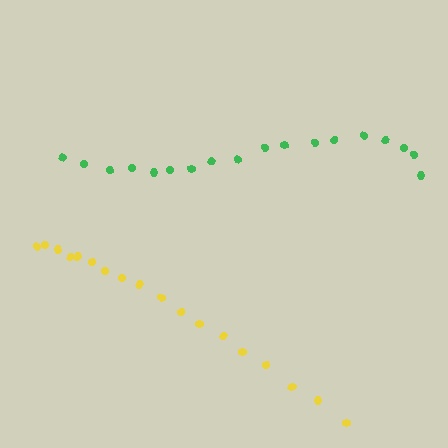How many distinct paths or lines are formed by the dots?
There are 2 distinct paths.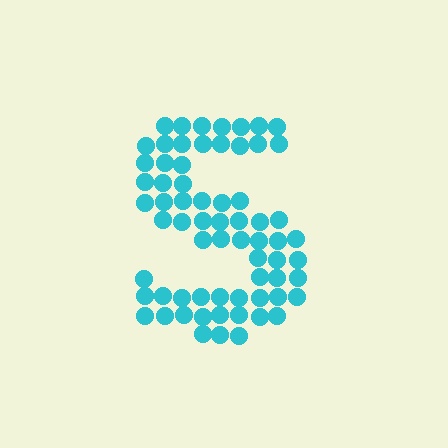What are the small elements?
The small elements are circles.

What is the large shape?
The large shape is the letter S.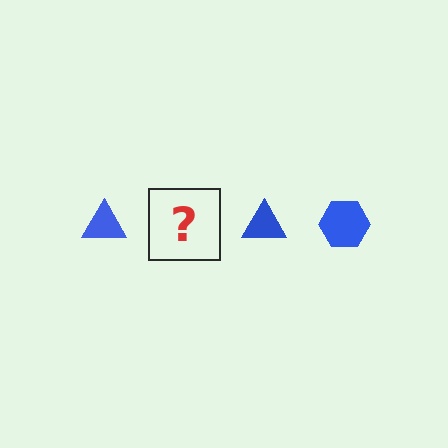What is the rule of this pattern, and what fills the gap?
The rule is that the pattern cycles through triangle, hexagon shapes in blue. The gap should be filled with a blue hexagon.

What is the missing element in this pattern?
The missing element is a blue hexagon.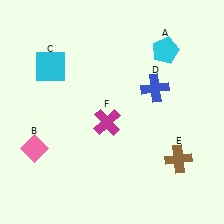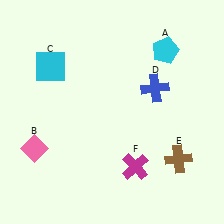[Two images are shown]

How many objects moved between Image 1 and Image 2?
1 object moved between the two images.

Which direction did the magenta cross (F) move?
The magenta cross (F) moved down.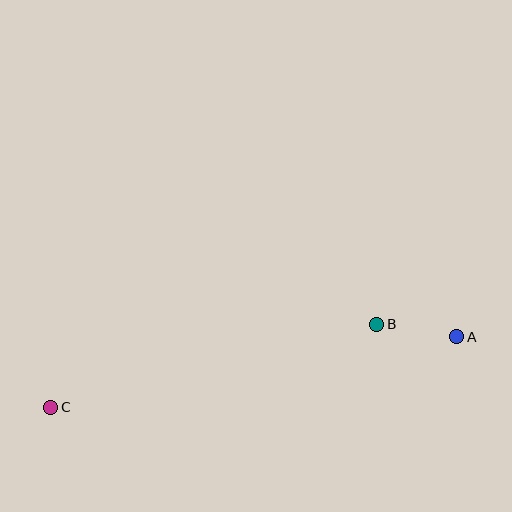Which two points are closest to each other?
Points A and B are closest to each other.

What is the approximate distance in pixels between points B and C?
The distance between B and C is approximately 336 pixels.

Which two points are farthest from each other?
Points A and C are farthest from each other.